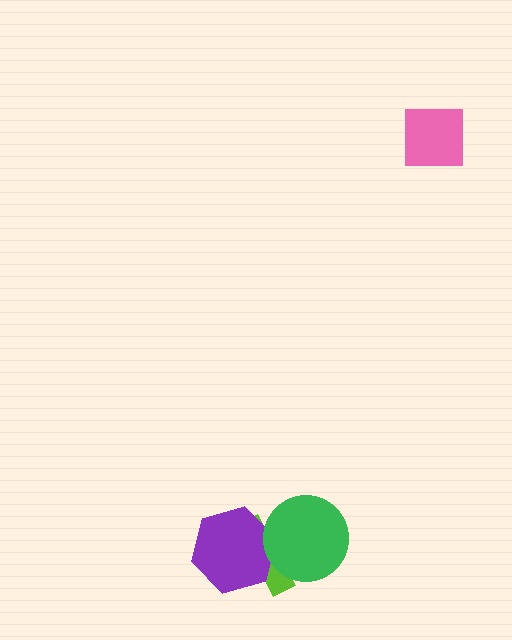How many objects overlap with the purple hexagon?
2 objects overlap with the purple hexagon.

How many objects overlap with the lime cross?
2 objects overlap with the lime cross.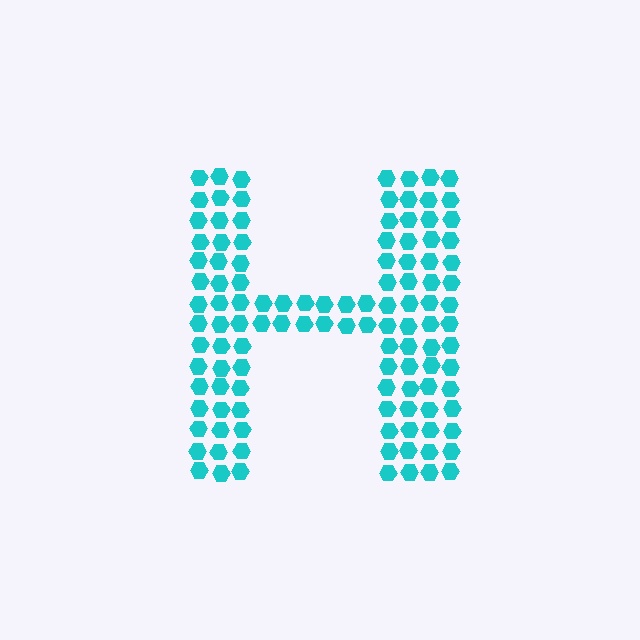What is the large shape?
The large shape is the letter H.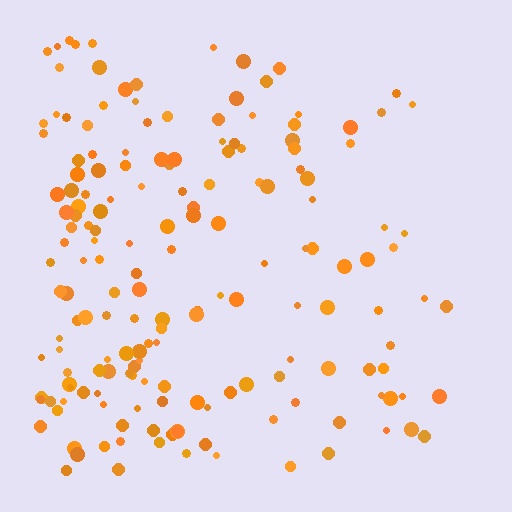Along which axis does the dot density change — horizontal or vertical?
Horizontal.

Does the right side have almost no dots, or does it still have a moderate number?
Still a moderate number, just noticeably fewer than the left.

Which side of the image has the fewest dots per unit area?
The right.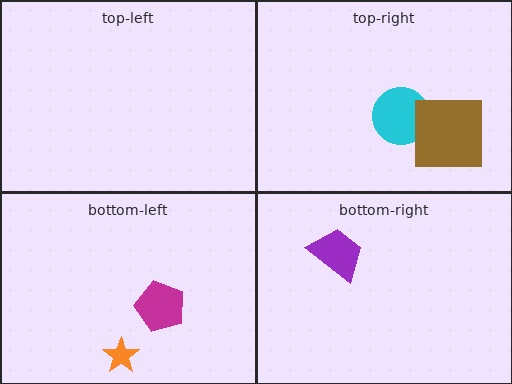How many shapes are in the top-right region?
2.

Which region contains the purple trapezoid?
The bottom-right region.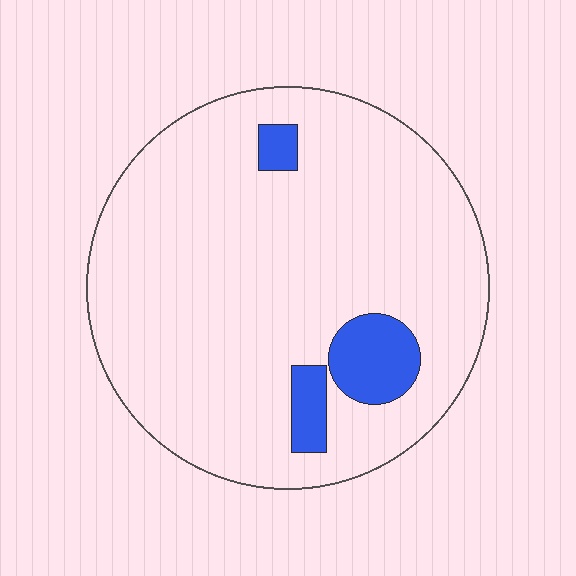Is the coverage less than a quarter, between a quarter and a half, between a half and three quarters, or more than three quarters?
Less than a quarter.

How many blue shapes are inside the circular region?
3.